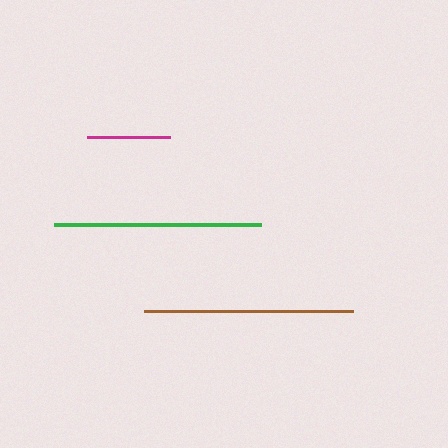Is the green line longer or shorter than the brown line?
The brown line is longer than the green line.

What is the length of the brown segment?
The brown segment is approximately 209 pixels long.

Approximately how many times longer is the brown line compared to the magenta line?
The brown line is approximately 2.5 times the length of the magenta line.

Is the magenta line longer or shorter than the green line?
The green line is longer than the magenta line.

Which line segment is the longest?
The brown line is the longest at approximately 209 pixels.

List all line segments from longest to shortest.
From longest to shortest: brown, green, magenta.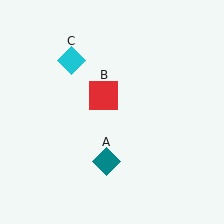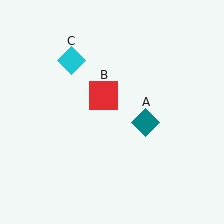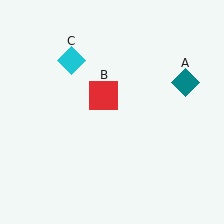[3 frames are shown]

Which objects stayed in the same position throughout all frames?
Red square (object B) and cyan diamond (object C) remained stationary.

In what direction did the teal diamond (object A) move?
The teal diamond (object A) moved up and to the right.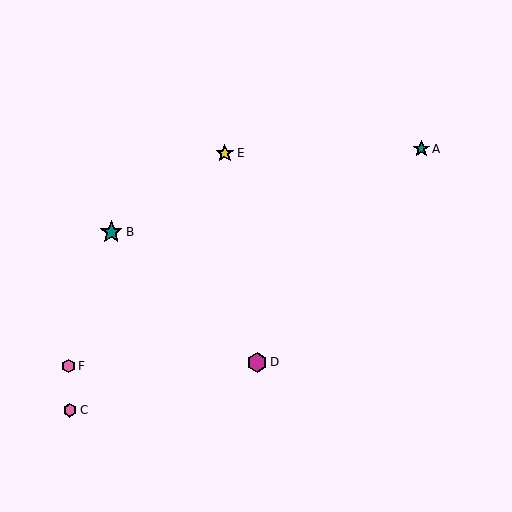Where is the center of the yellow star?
The center of the yellow star is at (225, 153).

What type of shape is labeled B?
Shape B is a teal star.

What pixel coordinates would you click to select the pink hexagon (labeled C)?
Click at (70, 410) to select the pink hexagon C.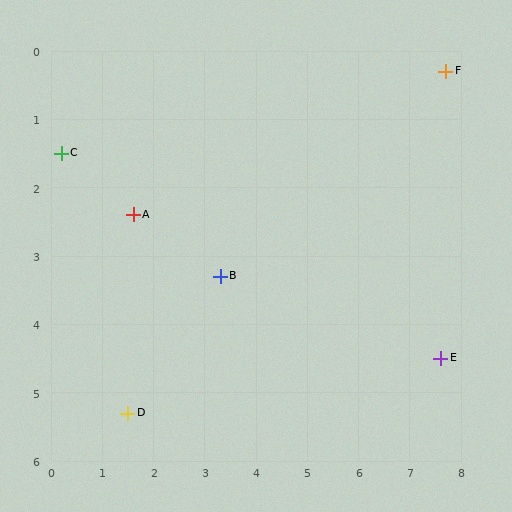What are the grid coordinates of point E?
Point E is at approximately (7.6, 4.5).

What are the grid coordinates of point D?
Point D is at approximately (1.5, 5.3).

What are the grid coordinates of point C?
Point C is at approximately (0.2, 1.5).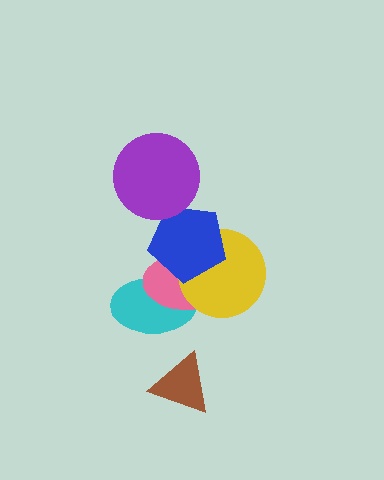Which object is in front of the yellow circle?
The blue pentagon is in front of the yellow circle.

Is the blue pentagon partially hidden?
Yes, it is partially covered by another shape.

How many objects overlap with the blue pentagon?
4 objects overlap with the blue pentagon.